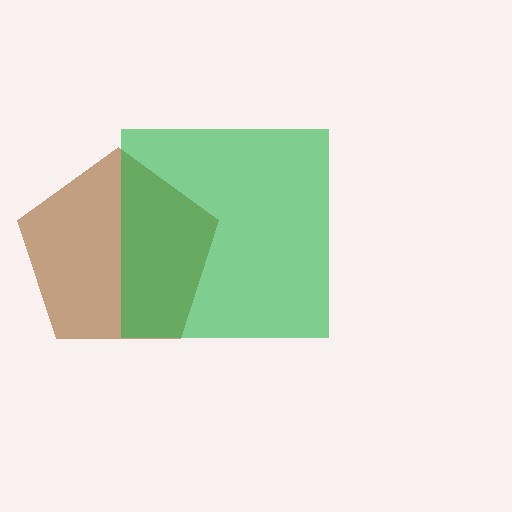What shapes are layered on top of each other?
The layered shapes are: a brown pentagon, a green square.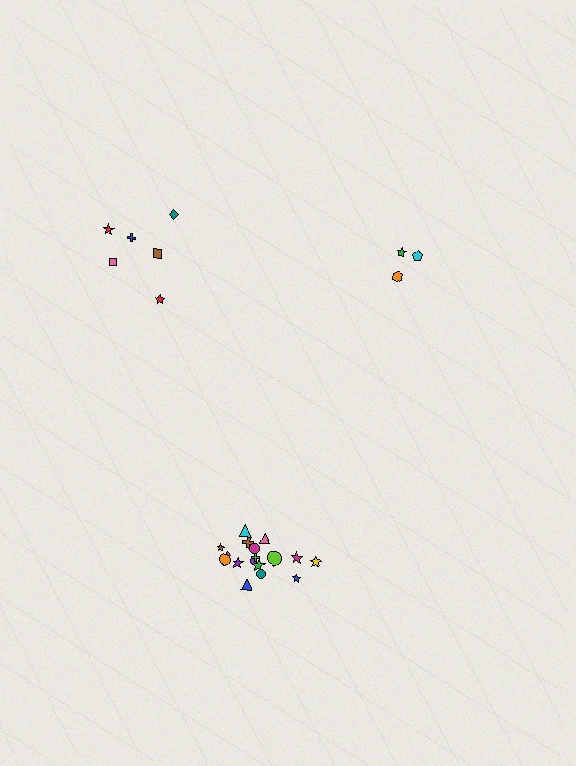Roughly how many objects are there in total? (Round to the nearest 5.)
Roughly 25 objects in total.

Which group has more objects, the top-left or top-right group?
The top-left group.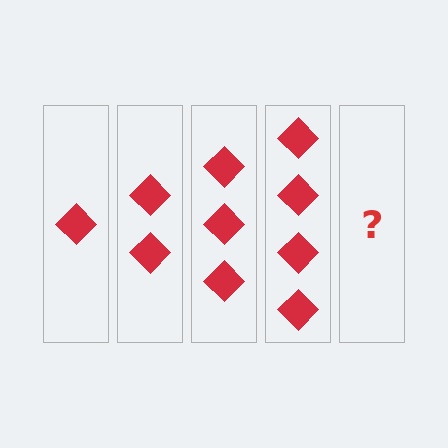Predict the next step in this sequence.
The next step is 5 diamonds.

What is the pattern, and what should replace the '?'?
The pattern is that each step adds one more diamond. The '?' should be 5 diamonds.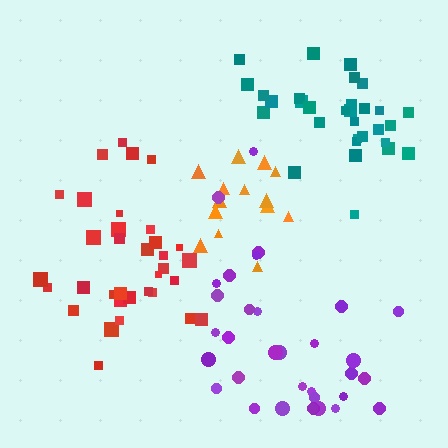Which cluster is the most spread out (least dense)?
Purple.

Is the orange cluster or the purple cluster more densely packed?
Orange.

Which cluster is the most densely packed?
Red.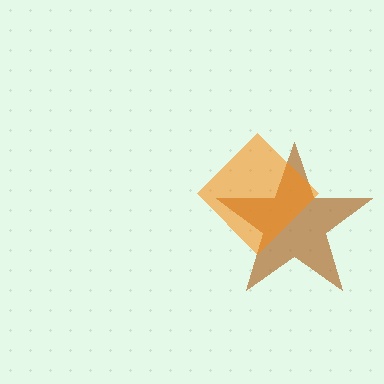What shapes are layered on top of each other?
The layered shapes are: a brown star, an orange diamond.